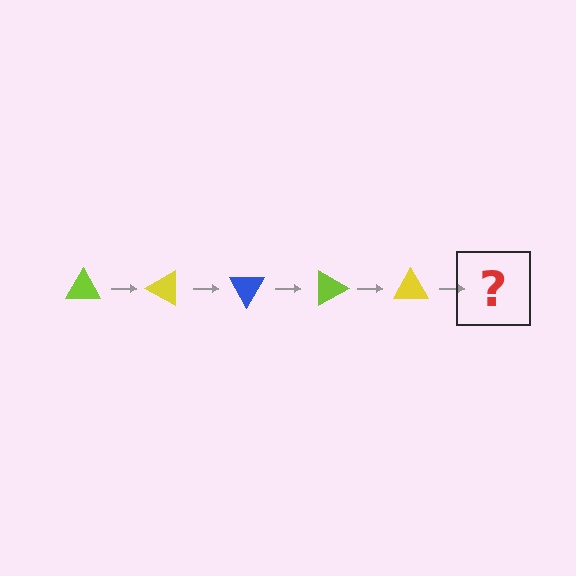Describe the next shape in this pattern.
It should be a blue triangle, rotated 150 degrees from the start.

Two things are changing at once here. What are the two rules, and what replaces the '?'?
The two rules are that it rotates 30 degrees each step and the color cycles through lime, yellow, and blue. The '?' should be a blue triangle, rotated 150 degrees from the start.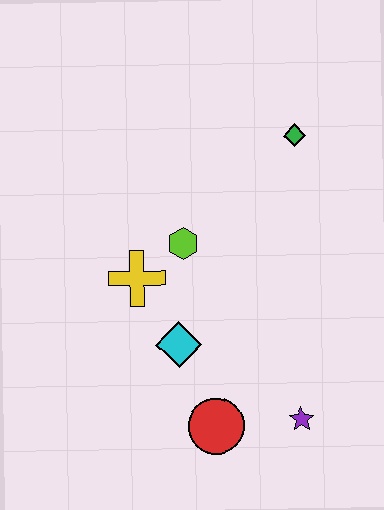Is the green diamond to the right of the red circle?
Yes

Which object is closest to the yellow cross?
The lime hexagon is closest to the yellow cross.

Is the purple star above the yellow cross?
No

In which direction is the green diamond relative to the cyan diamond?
The green diamond is above the cyan diamond.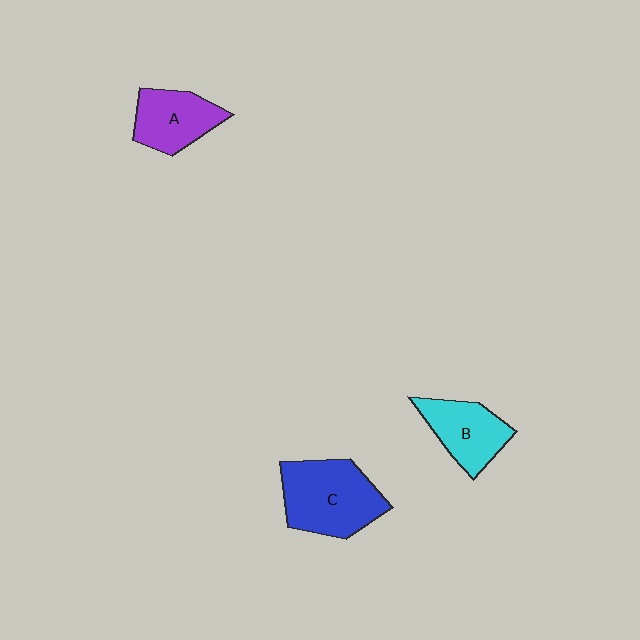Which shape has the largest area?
Shape C (blue).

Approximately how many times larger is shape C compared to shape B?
Approximately 1.5 times.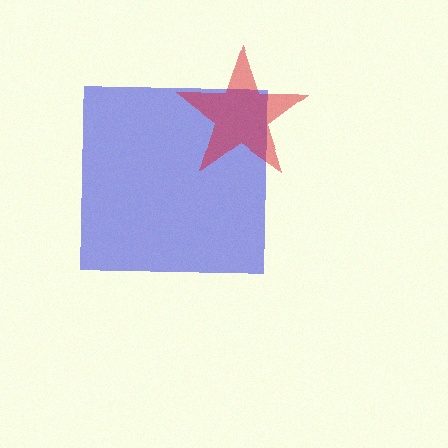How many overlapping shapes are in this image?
There are 2 overlapping shapes in the image.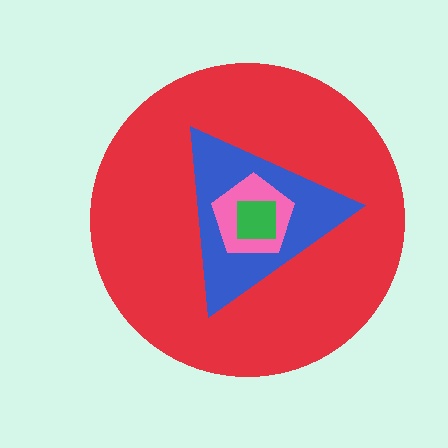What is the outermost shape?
The red circle.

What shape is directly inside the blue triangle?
The pink pentagon.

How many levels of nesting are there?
4.